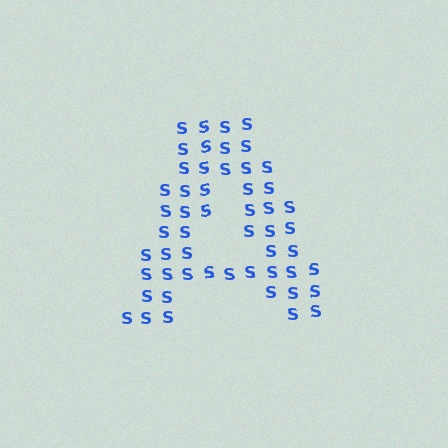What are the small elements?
The small elements are letter S's.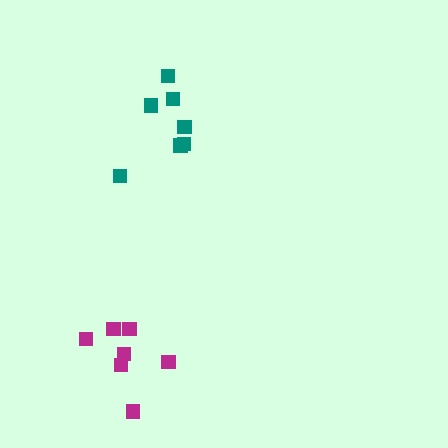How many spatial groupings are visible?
There are 2 spatial groupings.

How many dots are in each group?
Group 1: 7 dots, Group 2: 7 dots (14 total).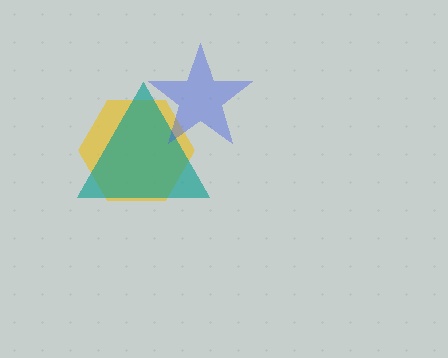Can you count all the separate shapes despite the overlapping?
Yes, there are 3 separate shapes.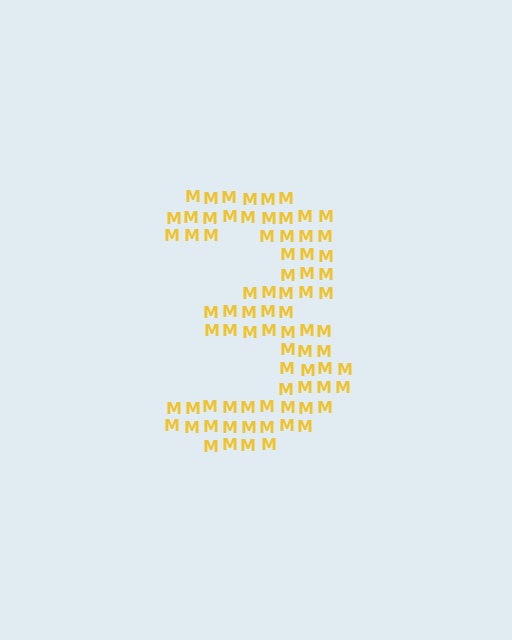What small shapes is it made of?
It is made of small letter M's.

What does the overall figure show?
The overall figure shows the digit 3.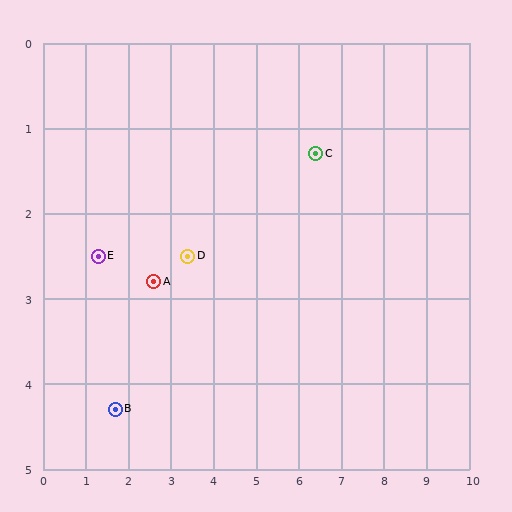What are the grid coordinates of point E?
Point E is at approximately (1.3, 2.5).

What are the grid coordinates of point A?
Point A is at approximately (2.6, 2.8).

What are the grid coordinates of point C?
Point C is at approximately (6.4, 1.3).